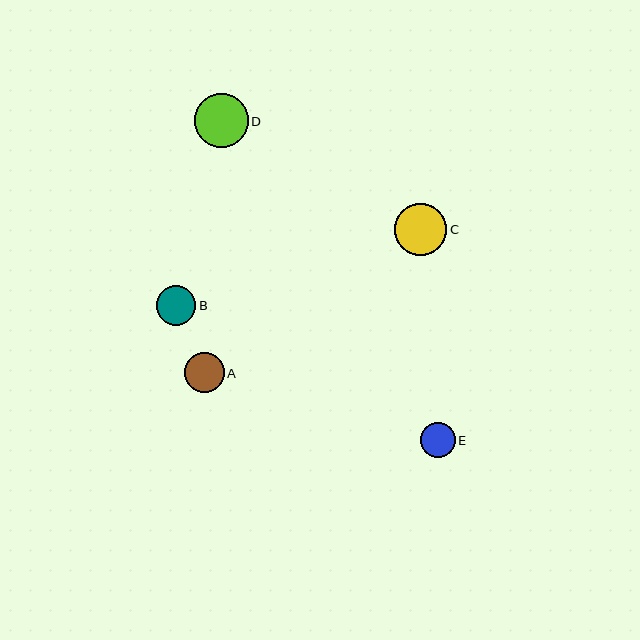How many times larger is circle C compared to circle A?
Circle C is approximately 1.3 times the size of circle A.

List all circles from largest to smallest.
From largest to smallest: D, C, A, B, E.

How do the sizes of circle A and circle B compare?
Circle A and circle B are approximately the same size.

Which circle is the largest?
Circle D is the largest with a size of approximately 54 pixels.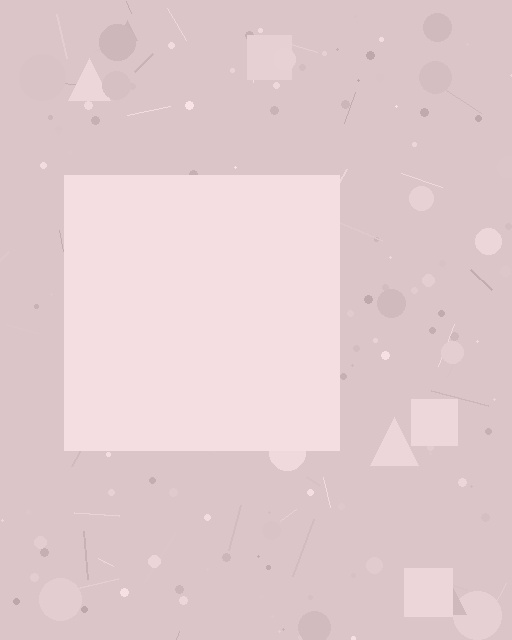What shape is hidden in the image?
A square is hidden in the image.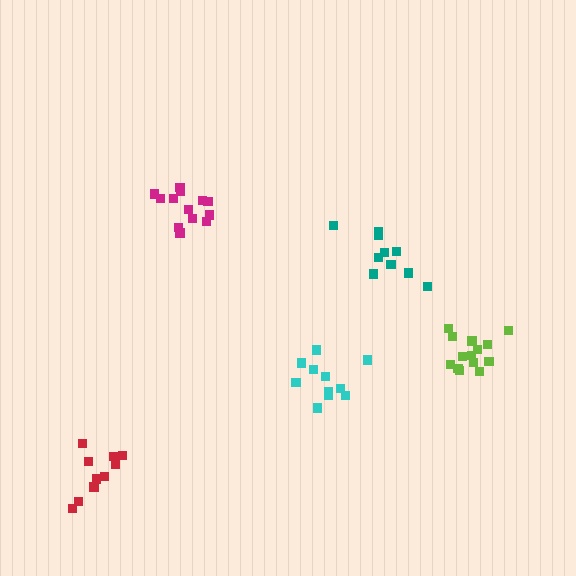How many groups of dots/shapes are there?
There are 5 groups.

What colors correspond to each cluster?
The clusters are colored: lime, magenta, red, cyan, teal.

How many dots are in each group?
Group 1: 14 dots, Group 2: 13 dots, Group 3: 10 dots, Group 4: 11 dots, Group 5: 10 dots (58 total).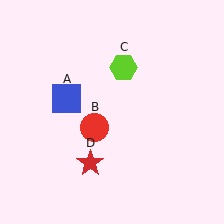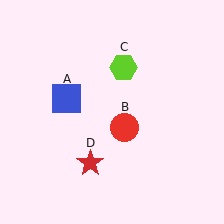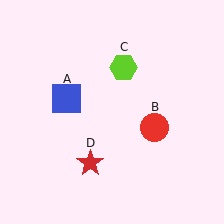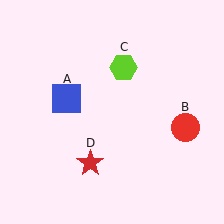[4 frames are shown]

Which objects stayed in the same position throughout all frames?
Blue square (object A) and lime hexagon (object C) and red star (object D) remained stationary.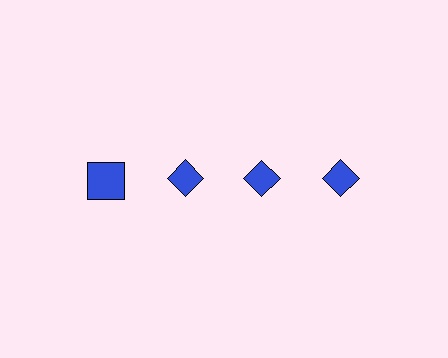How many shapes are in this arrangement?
There are 4 shapes arranged in a grid pattern.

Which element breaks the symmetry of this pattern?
The blue square in the top row, leftmost column breaks the symmetry. All other shapes are blue diamonds.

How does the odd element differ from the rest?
It has a different shape: square instead of diamond.